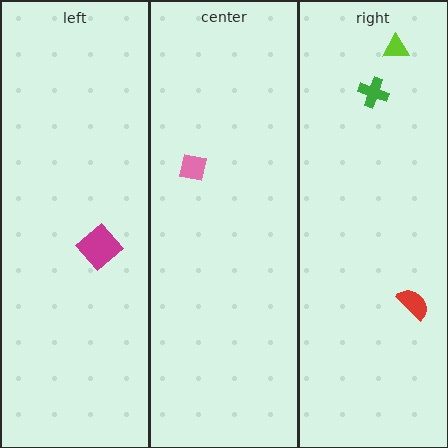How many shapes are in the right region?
3.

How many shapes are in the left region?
1.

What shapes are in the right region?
The green cross, the lime triangle, the red semicircle.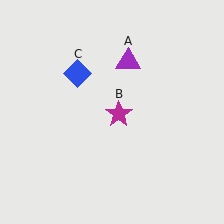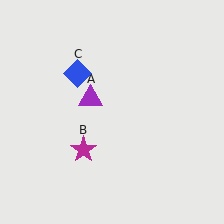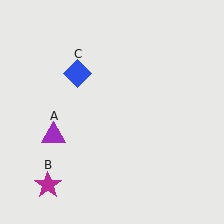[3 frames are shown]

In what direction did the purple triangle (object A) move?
The purple triangle (object A) moved down and to the left.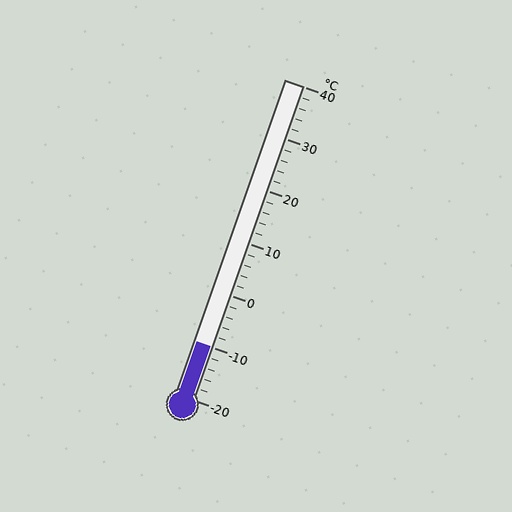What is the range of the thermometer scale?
The thermometer scale ranges from -20°C to 40°C.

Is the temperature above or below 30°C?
The temperature is below 30°C.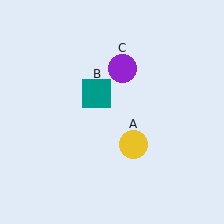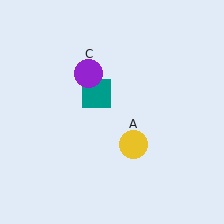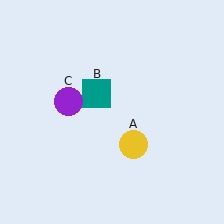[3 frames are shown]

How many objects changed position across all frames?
1 object changed position: purple circle (object C).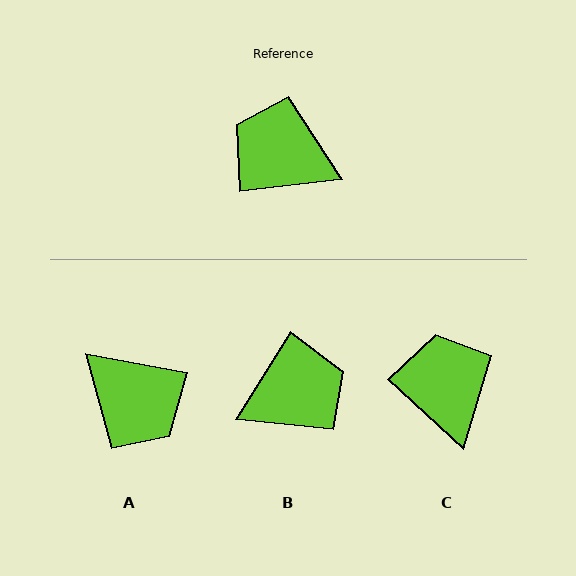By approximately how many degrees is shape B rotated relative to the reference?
Approximately 129 degrees clockwise.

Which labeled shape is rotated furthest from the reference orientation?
A, about 162 degrees away.